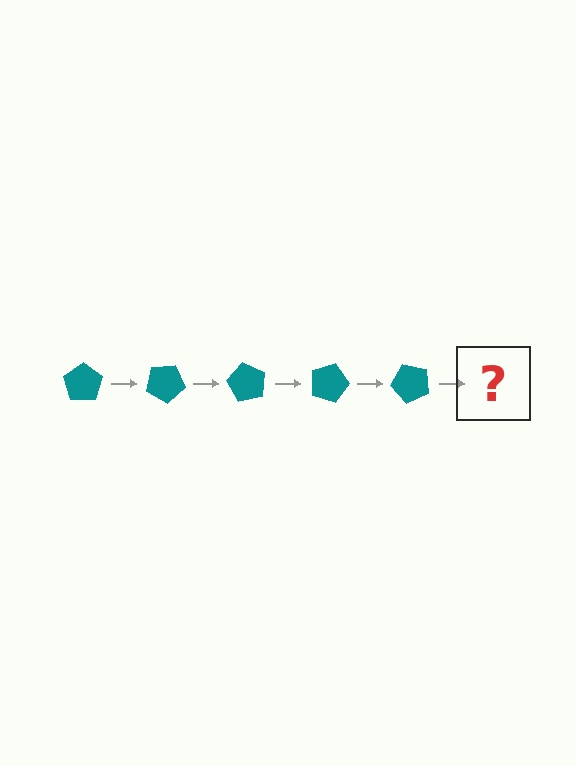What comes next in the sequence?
The next element should be a teal pentagon rotated 150 degrees.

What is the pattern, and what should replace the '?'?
The pattern is that the pentagon rotates 30 degrees each step. The '?' should be a teal pentagon rotated 150 degrees.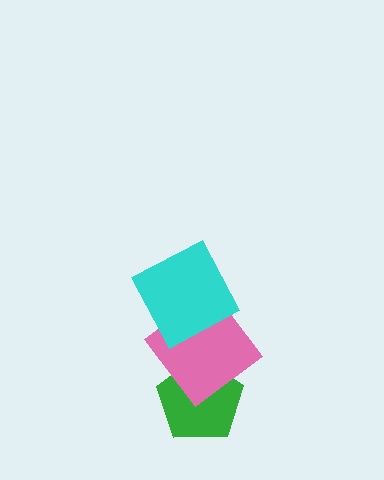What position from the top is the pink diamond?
The pink diamond is 2nd from the top.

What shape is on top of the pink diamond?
The cyan square is on top of the pink diamond.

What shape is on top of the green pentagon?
The pink diamond is on top of the green pentagon.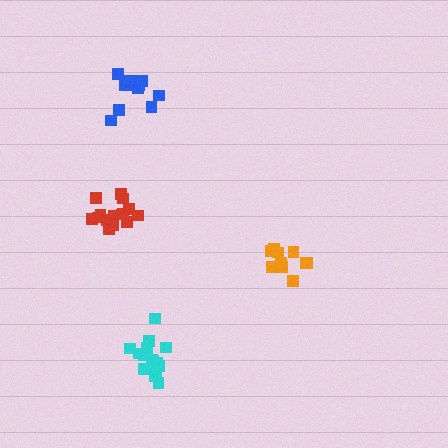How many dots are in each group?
Group 1: 15 dots, Group 2: 10 dots, Group 3: 12 dots, Group 4: 15 dots (52 total).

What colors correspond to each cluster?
The clusters are colored: red, orange, blue, cyan.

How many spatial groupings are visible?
There are 4 spatial groupings.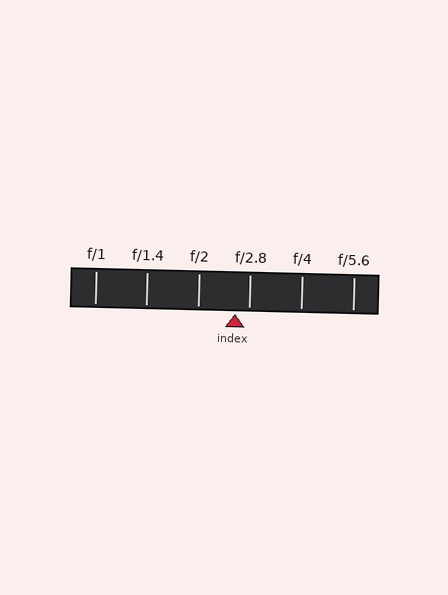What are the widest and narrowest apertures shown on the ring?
The widest aperture shown is f/1 and the narrowest is f/5.6.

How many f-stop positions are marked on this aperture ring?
There are 6 f-stop positions marked.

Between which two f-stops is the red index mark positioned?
The index mark is between f/2 and f/2.8.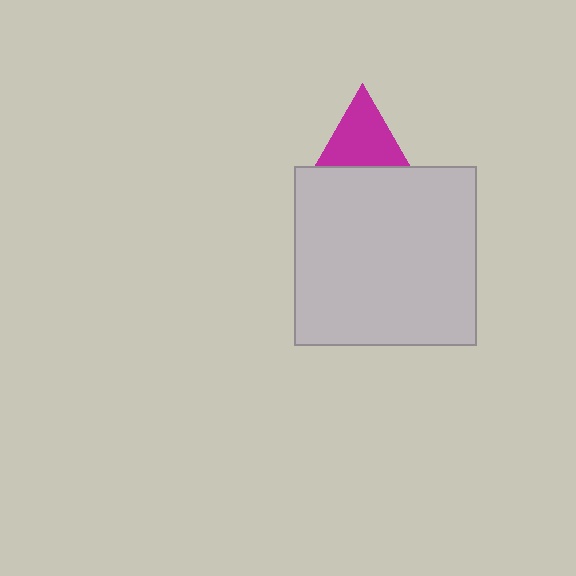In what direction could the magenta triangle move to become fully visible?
The magenta triangle could move up. That would shift it out from behind the light gray rectangle entirely.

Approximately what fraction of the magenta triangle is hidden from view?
Roughly 35% of the magenta triangle is hidden behind the light gray rectangle.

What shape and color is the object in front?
The object in front is a light gray rectangle.